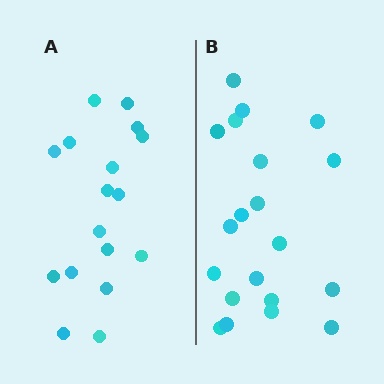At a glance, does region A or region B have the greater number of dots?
Region B (the right region) has more dots.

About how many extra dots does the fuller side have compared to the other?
Region B has just a few more — roughly 2 or 3 more dots than region A.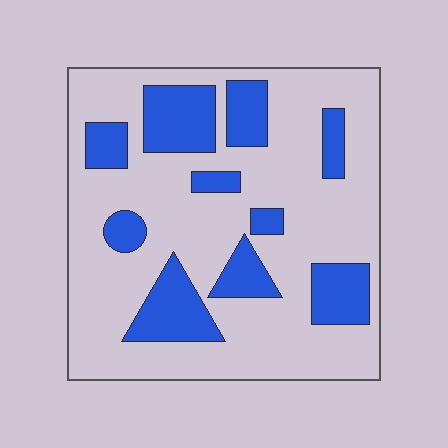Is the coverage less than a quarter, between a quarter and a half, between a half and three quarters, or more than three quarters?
Between a quarter and a half.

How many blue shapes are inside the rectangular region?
10.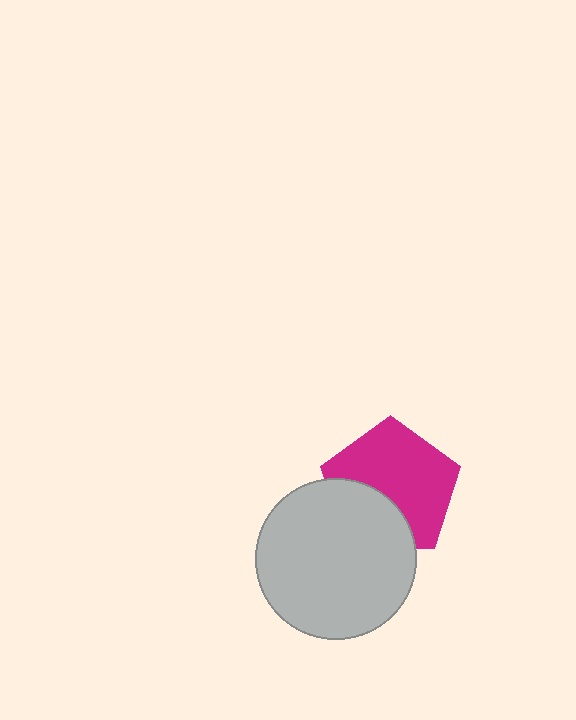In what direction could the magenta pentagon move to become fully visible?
The magenta pentagon could move up. That would shift it out from behind the light gray circle entirely.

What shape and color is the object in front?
The object in front is a light gray circle.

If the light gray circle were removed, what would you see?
You would see the complete magenta pentagon.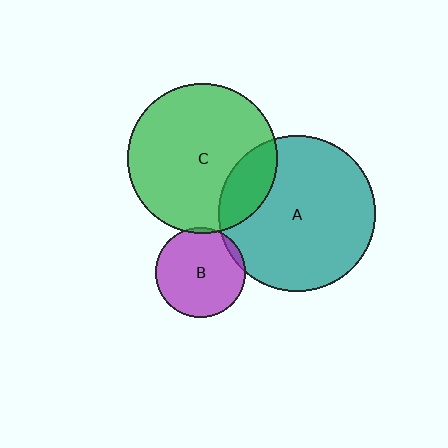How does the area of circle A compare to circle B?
Approximately 3.0 times.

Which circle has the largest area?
Circle A (teal).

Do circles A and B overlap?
Yes.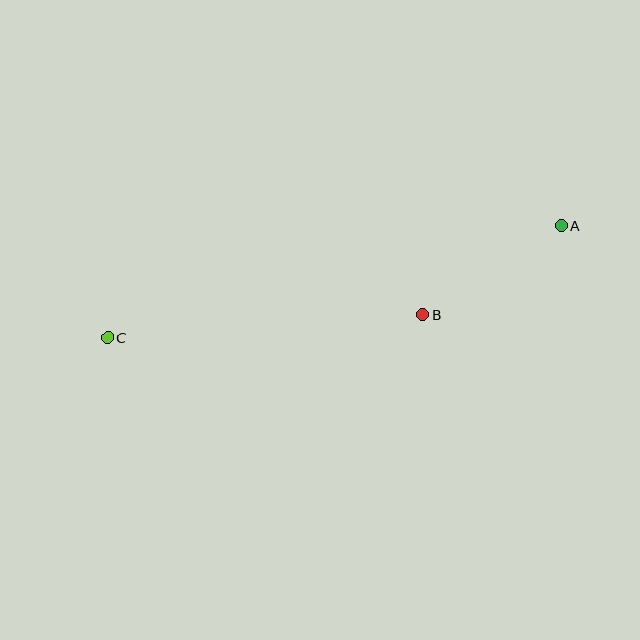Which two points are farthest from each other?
Points A and C are farthest from each other.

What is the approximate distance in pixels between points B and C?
The distance between B and C is approximately 316 pixels.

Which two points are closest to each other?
Points A and B are closest to each other.